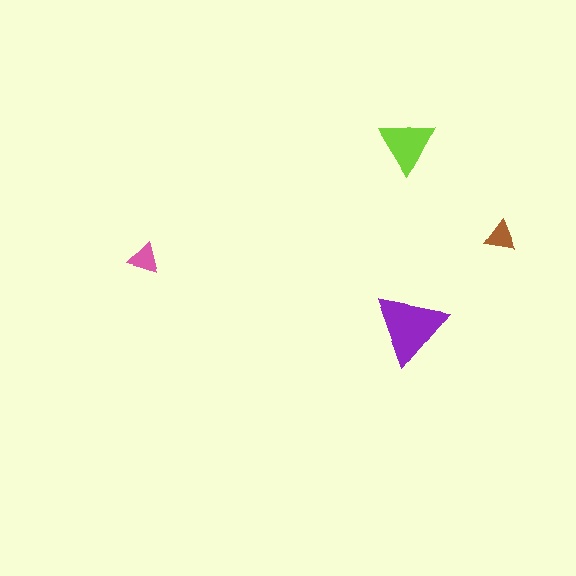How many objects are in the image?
There are 4 objects in the image.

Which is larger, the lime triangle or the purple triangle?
The purple one.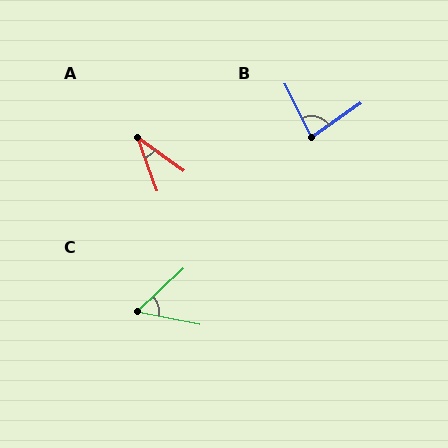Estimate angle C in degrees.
Approximately 54 degrees.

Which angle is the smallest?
A, at approximately 34 degrees.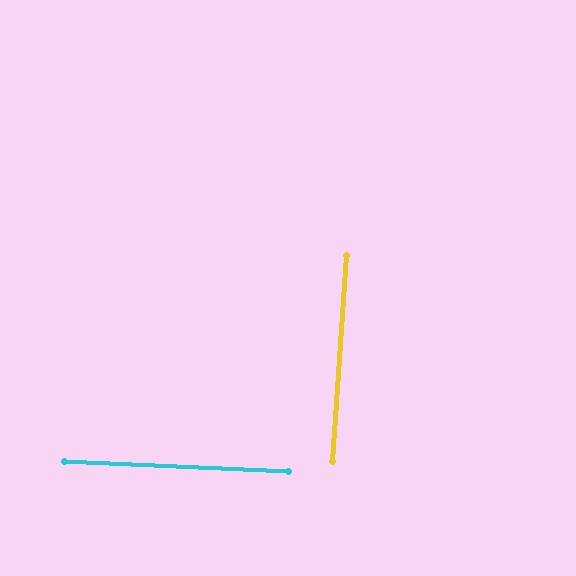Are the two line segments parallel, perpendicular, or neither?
Perpendicular — they meet at approximately 89°.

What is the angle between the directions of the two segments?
Approximately 89 degrees.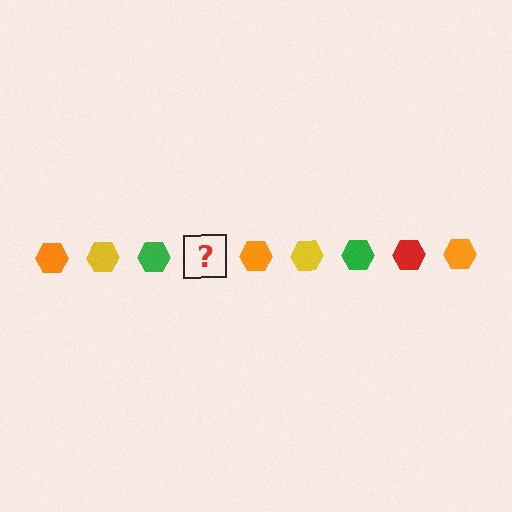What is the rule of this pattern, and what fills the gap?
The rule is that the pattern cycles through orange, yellow, green, red hexagons. The gap should be filled with a red hexagon.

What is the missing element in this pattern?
The missing element is a red hexagon.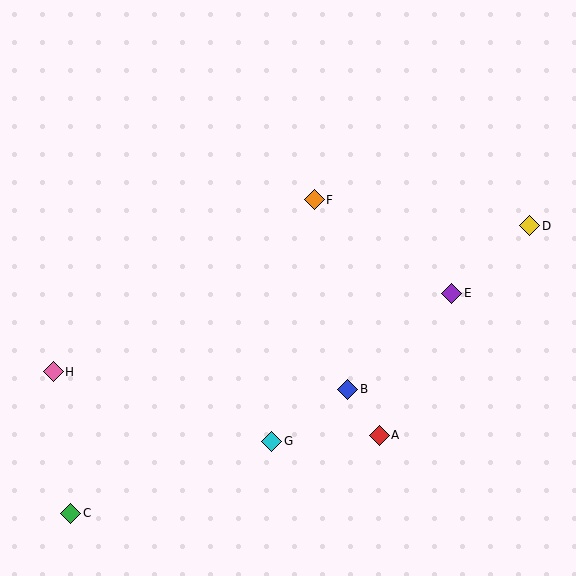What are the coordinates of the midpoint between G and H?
The midpoint between G and H is at (162, 407).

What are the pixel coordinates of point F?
Point F is at (314, 200).